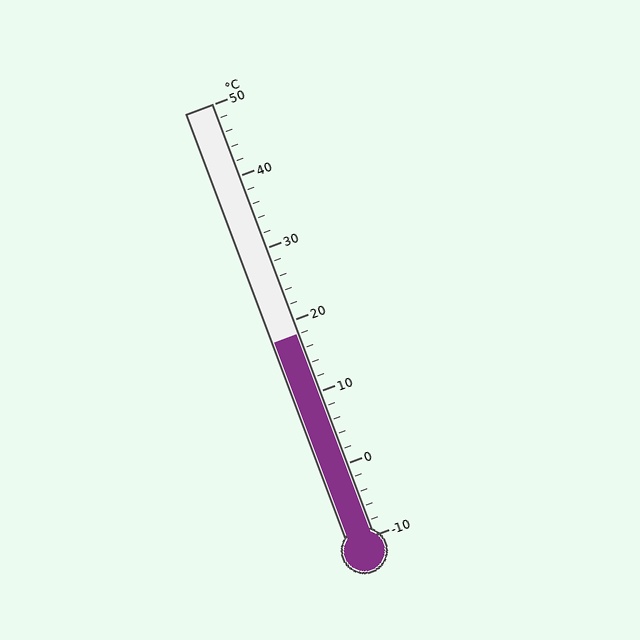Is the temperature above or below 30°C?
The temperature is below 30°C.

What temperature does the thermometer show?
The thermometer shows approximately 18°C.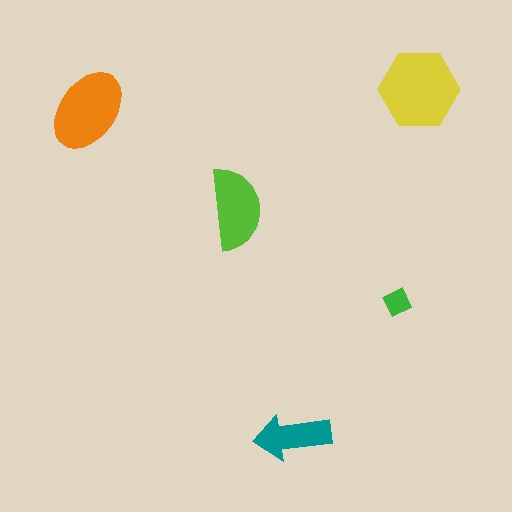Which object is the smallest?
The green diamond.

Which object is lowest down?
The teal arrow is bottommost.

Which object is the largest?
The yellow hexagon.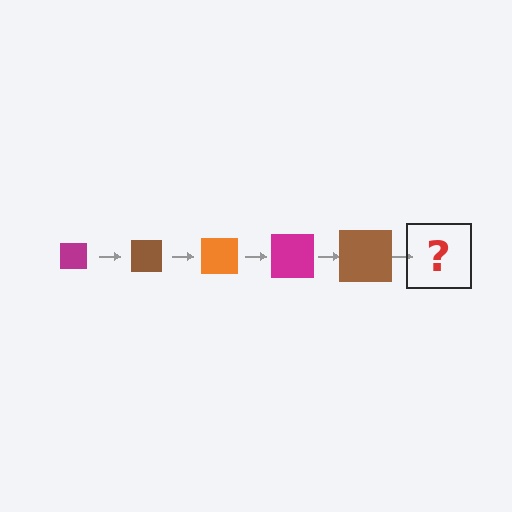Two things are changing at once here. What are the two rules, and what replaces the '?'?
The two rules are that the square grows larger each step and the color cycles through magenta, brown, and orange. The '?' should be an orange square, larger than the previous one.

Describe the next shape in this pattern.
It should be an orange square, larger than the previous one.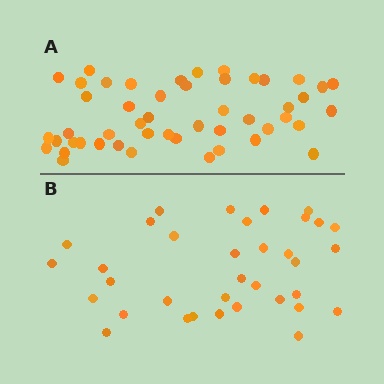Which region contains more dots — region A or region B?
Region A (the top region) has more dots.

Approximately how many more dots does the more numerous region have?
Region A has approximately 15 more dots than region B.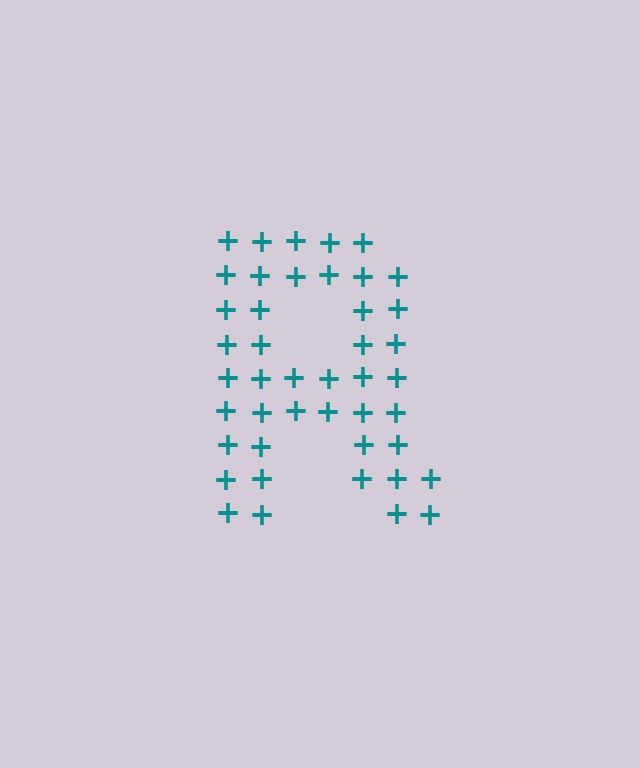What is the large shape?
The large shape is the letter R.